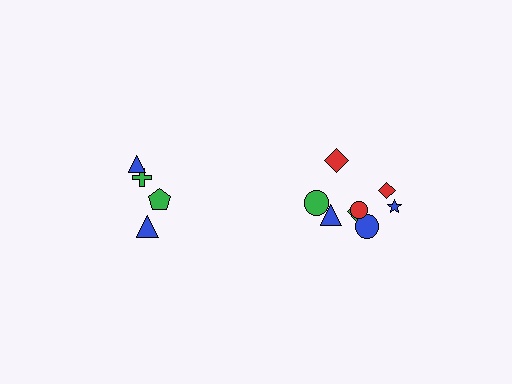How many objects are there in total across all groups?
There are 12 objects.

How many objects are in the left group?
There are 4 objects.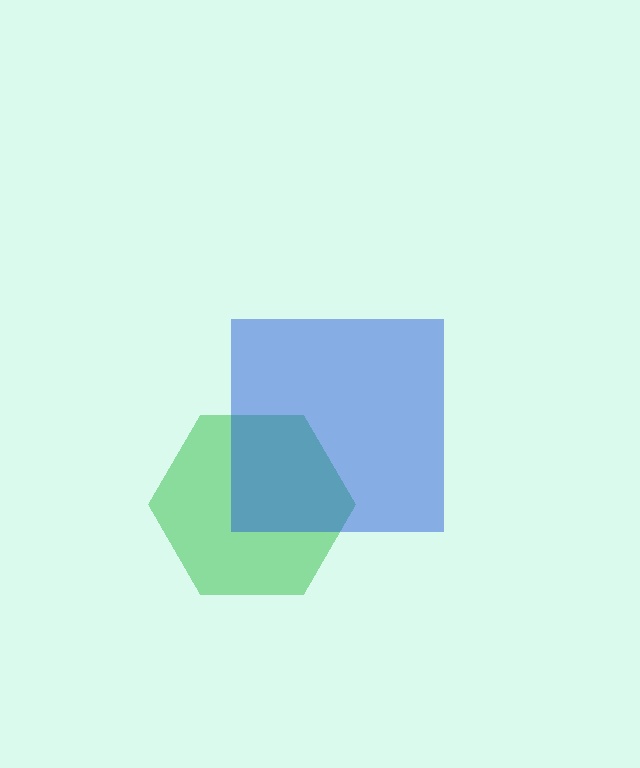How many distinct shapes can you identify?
There are 2 distinct shapes: a green hexagon, a blue square.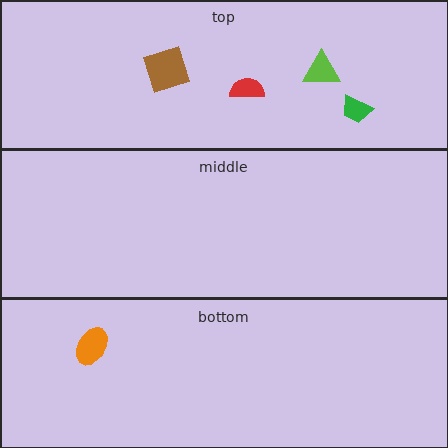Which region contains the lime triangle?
The top region.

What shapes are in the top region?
The lime triangle, the brown square, the red semicircle, the green trapezoid.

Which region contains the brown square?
The top region.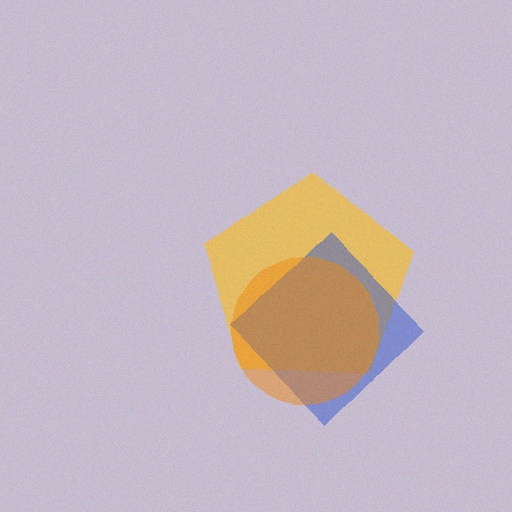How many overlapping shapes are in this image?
There are 3 overlapping shapes in the image.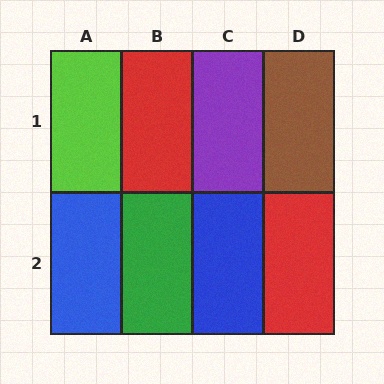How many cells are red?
2 cells are red.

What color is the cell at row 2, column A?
Blue.